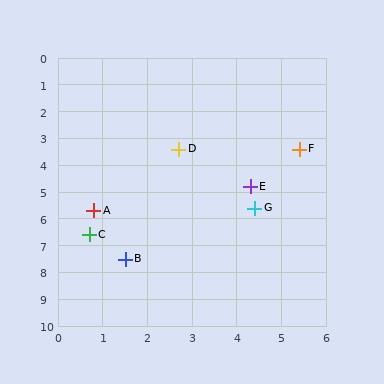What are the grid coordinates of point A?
Point A is at approximately (0.8, 5.7).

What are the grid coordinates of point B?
Point B is at approximately (1.5, 7.5).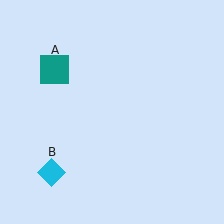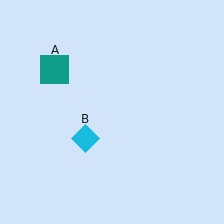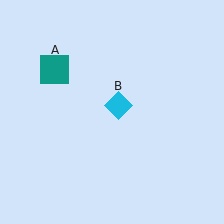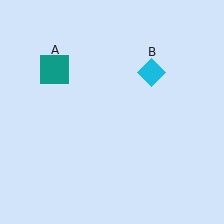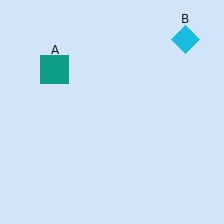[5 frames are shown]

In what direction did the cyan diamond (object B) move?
The cyan diamond (object B) moved up and to the right.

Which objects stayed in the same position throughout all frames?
Teal square (object A) remained stationary.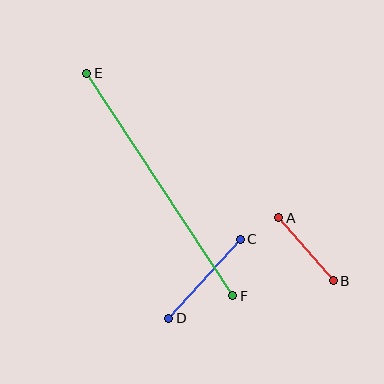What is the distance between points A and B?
The distance is approximately 83 pixels.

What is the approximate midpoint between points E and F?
The midpoint is at approximately (160, 184) pixels.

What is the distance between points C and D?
The distance is approximately 106 pixels.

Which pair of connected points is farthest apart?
Points E and F are farthest apart.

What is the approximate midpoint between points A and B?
The midpoint is at approximately (306, 249) pixels.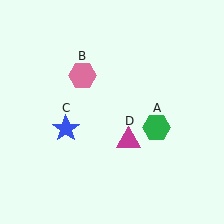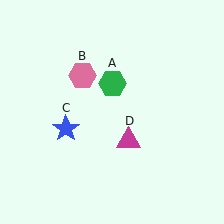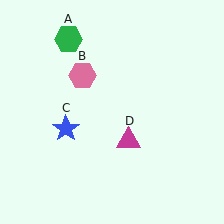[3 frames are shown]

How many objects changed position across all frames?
1 object changed position: green hexagon (object A).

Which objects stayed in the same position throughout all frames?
Pink hexagon (object B) and blue star (object C) and magenta triangle (object D) remained stationary.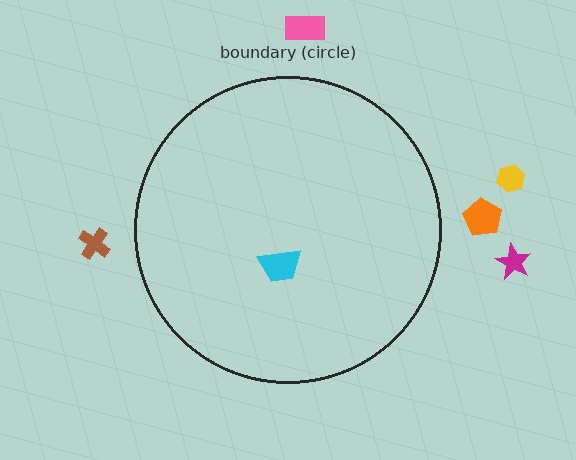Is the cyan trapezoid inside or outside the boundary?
Inside.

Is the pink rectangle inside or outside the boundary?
Outside.